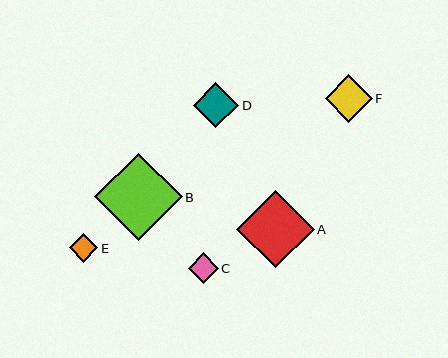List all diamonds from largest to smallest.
From largest to smallest: B, A, F, D, C, E.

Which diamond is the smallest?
Diamond E is the smallest with a size of approximately 28 pixels.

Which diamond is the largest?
Diamond B is the largest with a size of approximately 87 pixels.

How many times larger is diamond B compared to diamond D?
Diamond B is approximately 1.9 times the size of diamond D.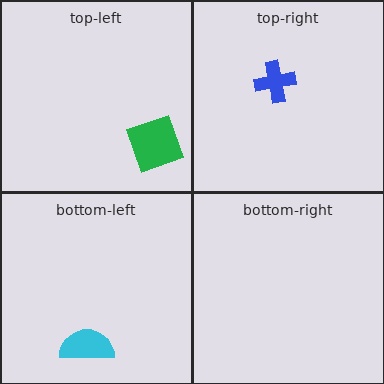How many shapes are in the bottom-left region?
1.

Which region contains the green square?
The top-left region.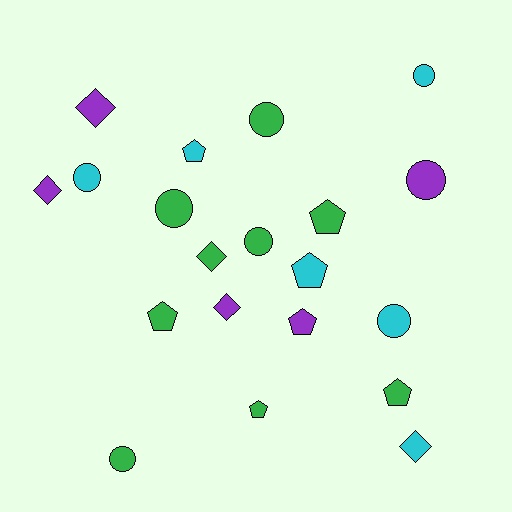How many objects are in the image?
There are 20 objects.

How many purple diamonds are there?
There are 3 purple diamonds.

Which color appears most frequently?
Green, with 9 objects.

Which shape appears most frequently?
Circle, with 8 objects.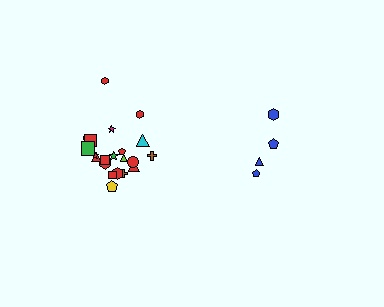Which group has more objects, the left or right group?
The left group.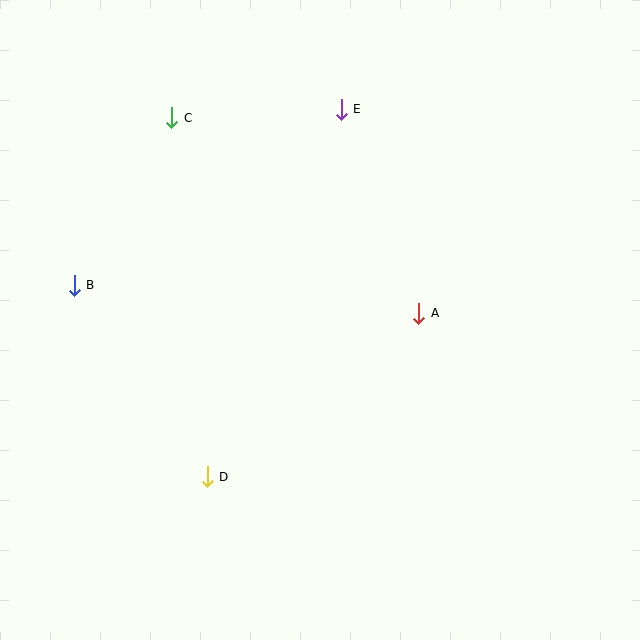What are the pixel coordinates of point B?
Point B is at (74, 285).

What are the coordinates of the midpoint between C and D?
The midpoint between C and D is at (189, 297).